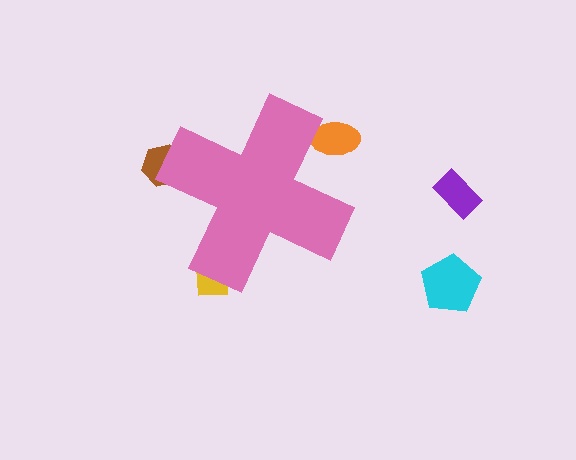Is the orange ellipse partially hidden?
Yes, the orange ellipse is partially hidden behind the pink cross.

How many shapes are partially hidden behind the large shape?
3 shapes are partially hidden.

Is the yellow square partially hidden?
Yes, the yellow square is partially hidden behind the pink cross.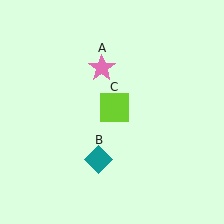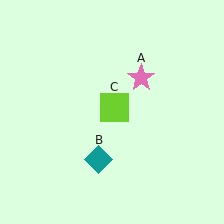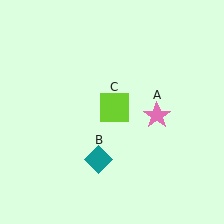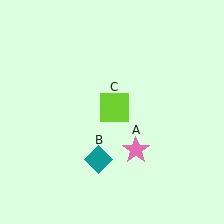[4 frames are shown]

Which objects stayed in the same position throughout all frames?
Teal diamond (object B) and lime square (object C) remained stationary.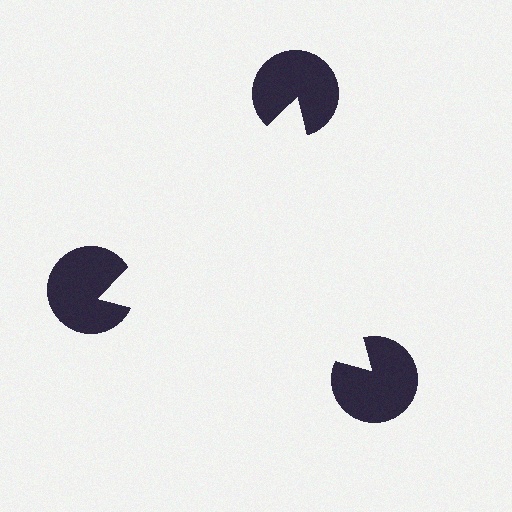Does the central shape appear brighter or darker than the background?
It typically appears slightly brighter than the background, even though no actual brightness change is drawn.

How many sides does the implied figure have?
3 sides.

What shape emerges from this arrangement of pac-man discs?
An illusory triangle — its edges are inferred from the aligned wedge cuts in the pac-man discs, not physically drawn.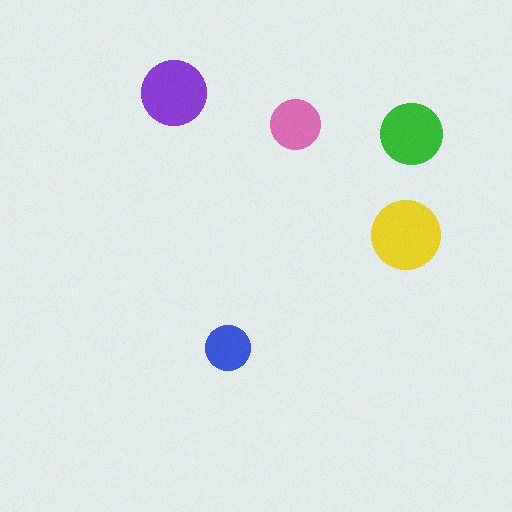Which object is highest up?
The purple circle is topmost.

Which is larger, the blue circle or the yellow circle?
The yellow one.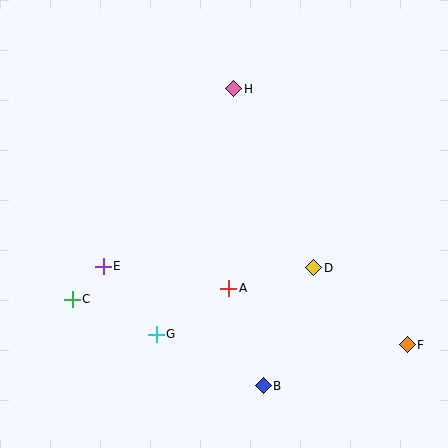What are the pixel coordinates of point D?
Point D is at (314, 268).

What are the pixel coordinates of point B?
Point B is at (263, 386).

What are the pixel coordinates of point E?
Point E is at (103, 266).